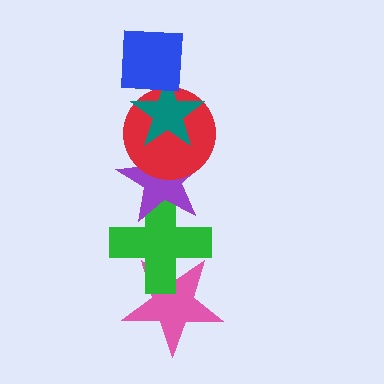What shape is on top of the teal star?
The blue square is on top of the teal star.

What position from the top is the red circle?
The red circle is 3rd from the top.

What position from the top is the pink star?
The pink star is 6th from the top.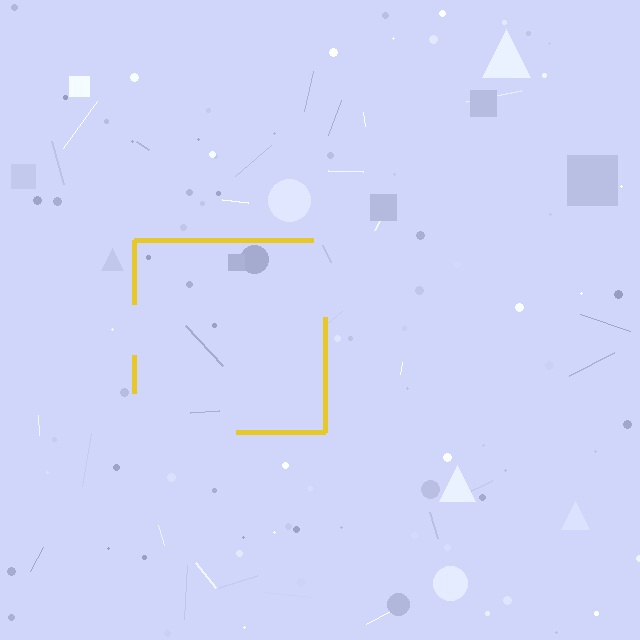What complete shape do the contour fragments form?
The contour fragments form a square.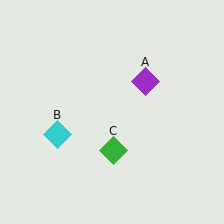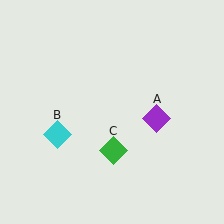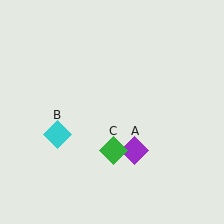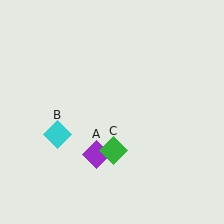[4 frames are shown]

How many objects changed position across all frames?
1 object changed position: purple diamond (object A).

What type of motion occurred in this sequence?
The purple diamond (object A) rotated clockwise around the center of the scene.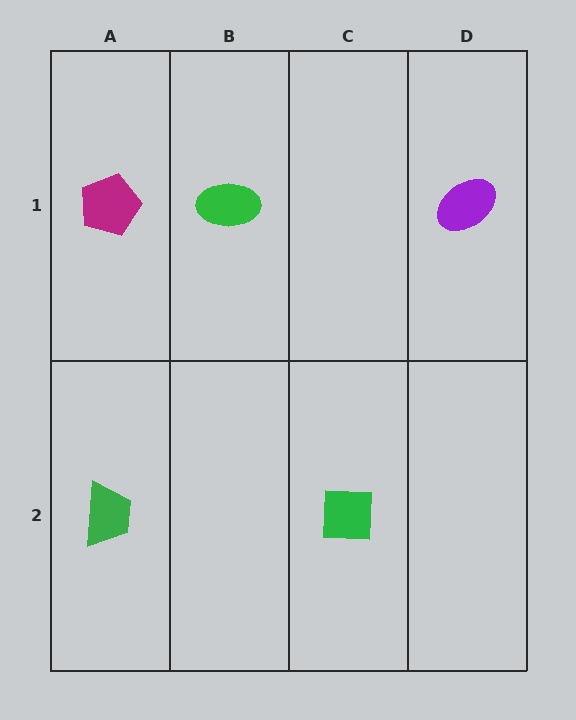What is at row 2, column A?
A green trapezoid.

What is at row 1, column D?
A purple ellipse.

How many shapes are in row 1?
3 shapes.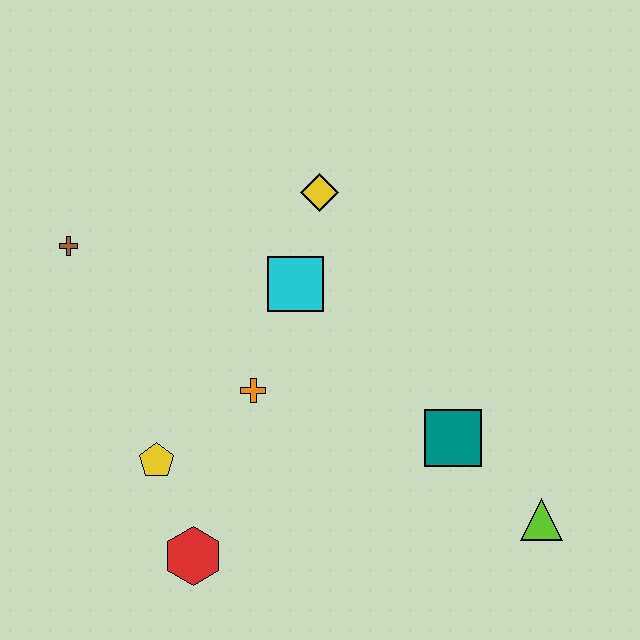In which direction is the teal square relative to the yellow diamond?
The teal square is below the yellow diamond.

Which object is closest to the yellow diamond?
The cyan square is closest to the yellow diamond.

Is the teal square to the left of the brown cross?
No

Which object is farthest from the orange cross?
The lime triangle is farthest from the orange cross.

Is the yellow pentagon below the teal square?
Yes